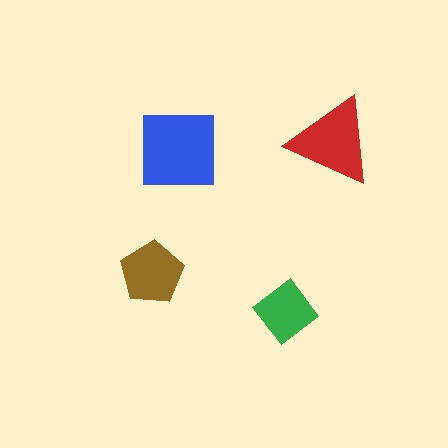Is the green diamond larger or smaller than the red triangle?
Smaller.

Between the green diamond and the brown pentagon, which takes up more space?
The brown pentagon.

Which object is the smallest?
The green diamond.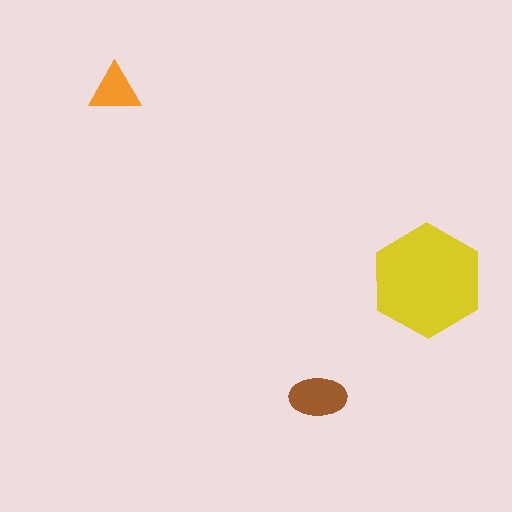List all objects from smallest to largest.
The orange triangle, the brown ellipse, the yellow hexagon.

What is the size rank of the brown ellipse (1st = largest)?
2nd.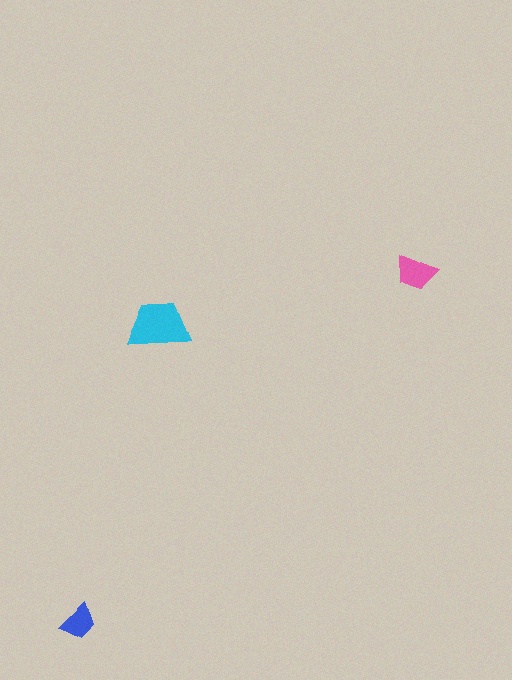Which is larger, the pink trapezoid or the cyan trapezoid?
The cyan one.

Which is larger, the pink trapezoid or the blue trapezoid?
The pink one.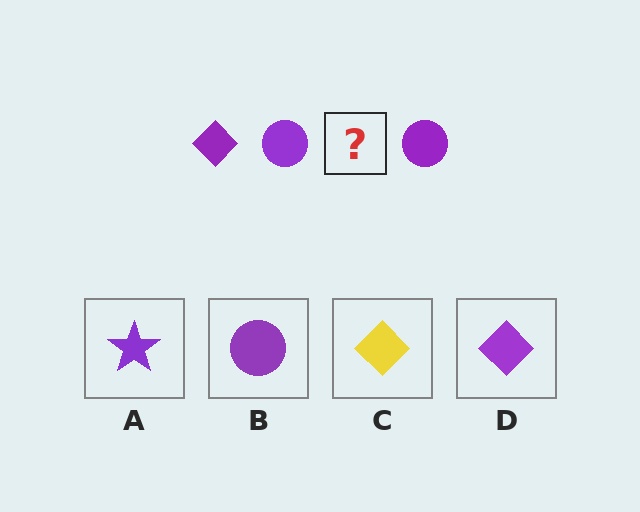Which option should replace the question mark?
Option D.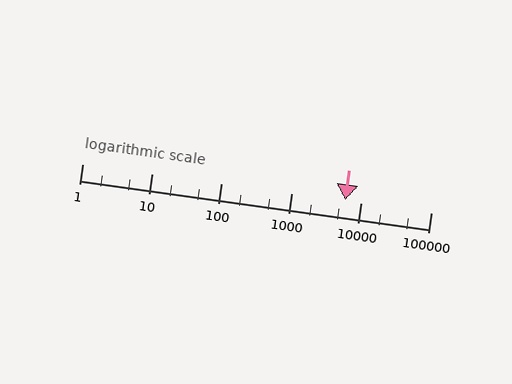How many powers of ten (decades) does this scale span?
The scale spans 5 decades, from 1 to 100000.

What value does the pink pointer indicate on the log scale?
The pointer indicates approximately 5900.